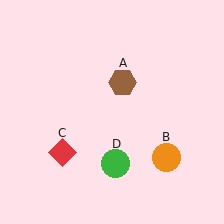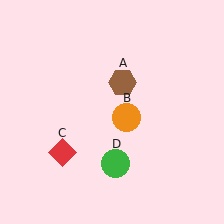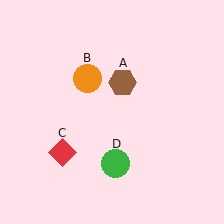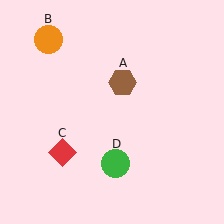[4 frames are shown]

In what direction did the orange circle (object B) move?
The orange circle (object B) moved up and to the left.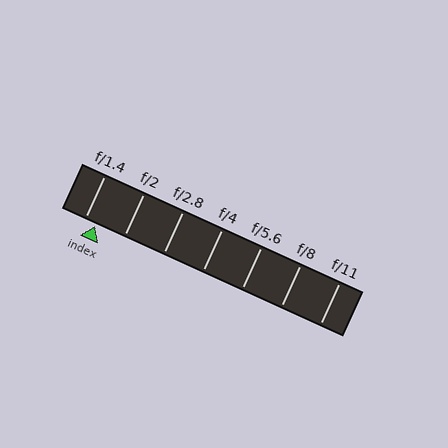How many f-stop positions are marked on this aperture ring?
There are 7 f-stop positions marked.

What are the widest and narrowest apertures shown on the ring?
The widest aperture shown is f/1.4 and the narrowest is f/11.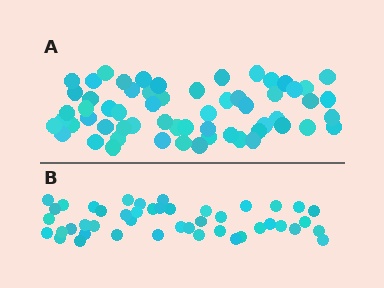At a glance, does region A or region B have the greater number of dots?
Region A (the top region) has more dots.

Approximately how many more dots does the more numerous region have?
Region A has approximately 15 more dots than region B.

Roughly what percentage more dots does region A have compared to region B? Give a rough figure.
About 35% more.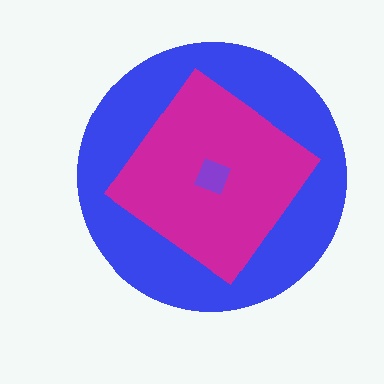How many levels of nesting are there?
3.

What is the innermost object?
The purple diamond.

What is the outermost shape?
The blue circle.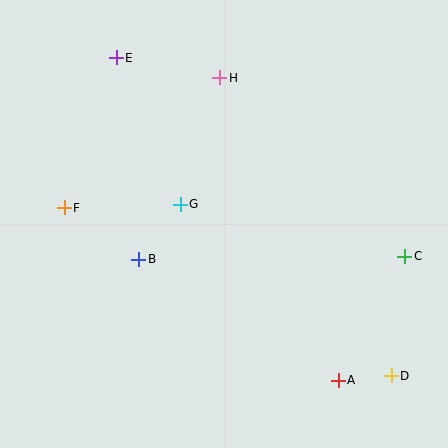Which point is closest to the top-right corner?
Point H is closest to the top-right corner.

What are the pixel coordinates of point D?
Point D is at (391, 376).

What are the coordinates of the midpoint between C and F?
The midpoint between C and F is at (235, 232).